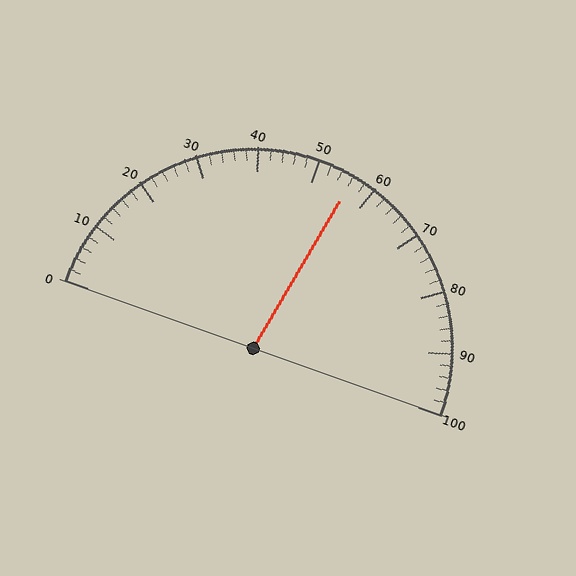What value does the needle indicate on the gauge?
The needle indicates approximately 56.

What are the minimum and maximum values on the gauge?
The gauge ranges from 0 to 100.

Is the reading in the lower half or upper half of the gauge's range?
The reading is in the upper half of the range (0 to 100).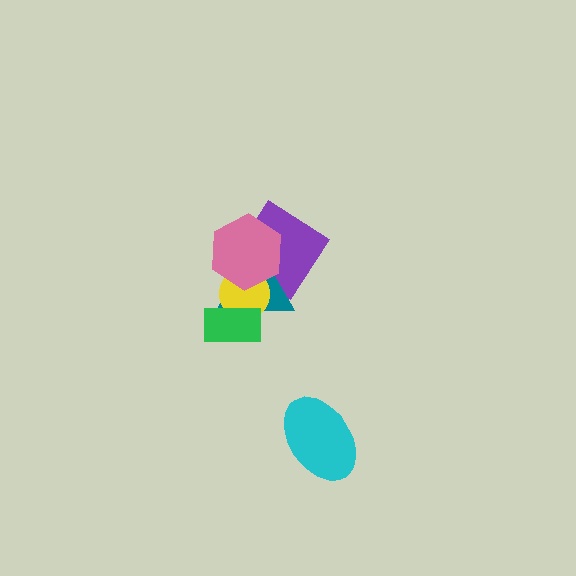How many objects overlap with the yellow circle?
3 objects overlap with the yellow circle.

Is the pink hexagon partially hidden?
No, no other shape covers it.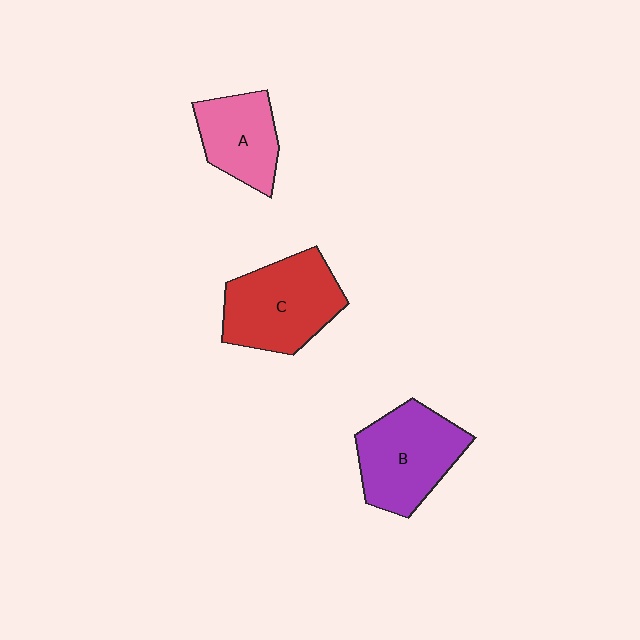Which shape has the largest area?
Shape C (red).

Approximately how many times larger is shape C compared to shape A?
Approximately 1.4 times.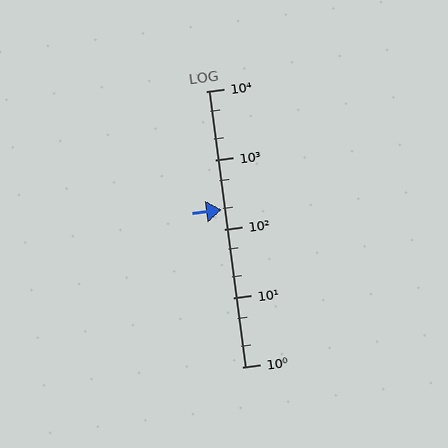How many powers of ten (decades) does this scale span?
The scale spans 4 decades, from 1 to 10000.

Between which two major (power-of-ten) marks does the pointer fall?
The pointer is between 100 and 1000.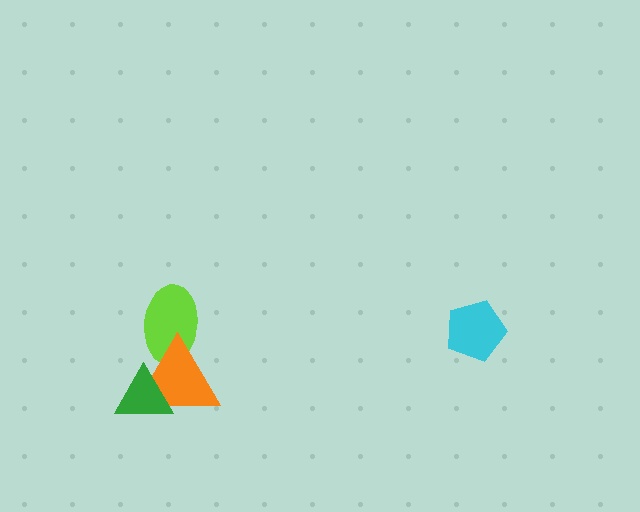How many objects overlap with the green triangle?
1 object overlaps with the green triangle.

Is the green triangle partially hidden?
No, no other shape covers it.